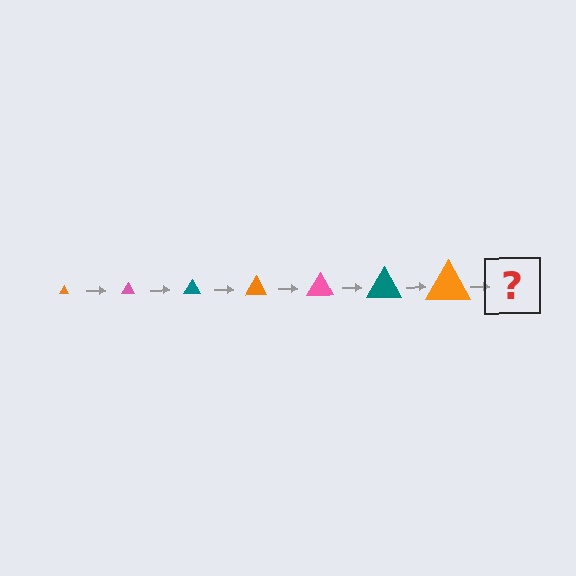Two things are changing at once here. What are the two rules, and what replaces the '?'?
The two rules are that the triangle grows larger each step and the color cycles through orange, pink, and teal. The '?' should be a pink triangle, larger than the previous one.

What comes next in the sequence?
The next element should be a pink triangle, larger than the previous one.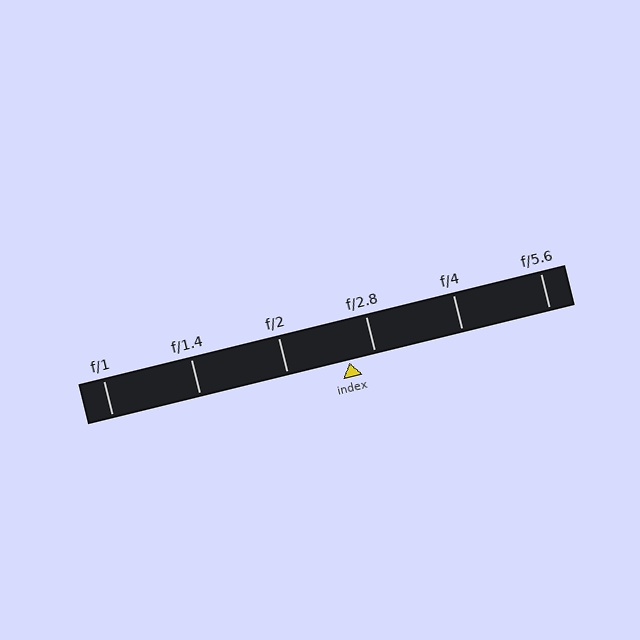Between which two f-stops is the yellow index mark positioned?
The index mark is between f/2 and f/2.8.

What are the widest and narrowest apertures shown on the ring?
The widest aperture shown is f/1 and the narrowest is f/5.6.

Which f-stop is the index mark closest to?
The index mark is closest to f/2.8.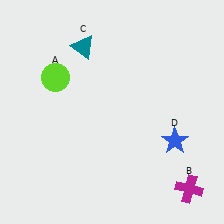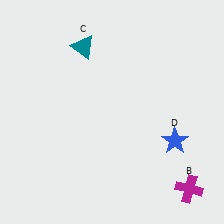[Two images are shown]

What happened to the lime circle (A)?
The lime circle (A) was removed in Image 2. It was in the top-left area of Image 1.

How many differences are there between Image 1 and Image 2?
There is 1 difference between the two images.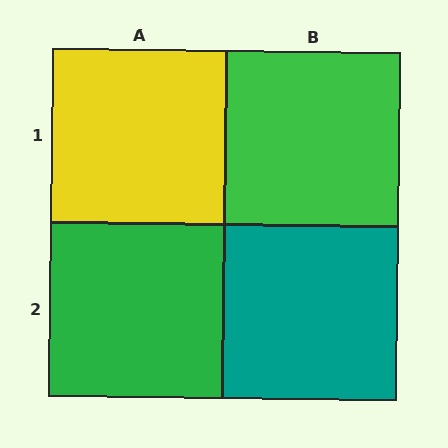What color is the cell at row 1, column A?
Yellow.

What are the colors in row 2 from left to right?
Green, teal.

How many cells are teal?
1 cell is teal.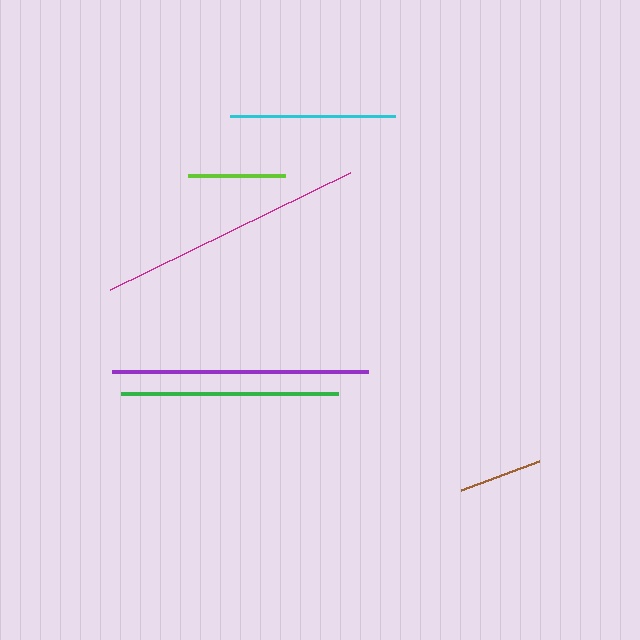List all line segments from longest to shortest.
From longest to shortest: magenta, purple, green, cyan, lime, brown.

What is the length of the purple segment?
The purple segment is approximately 256 pixels long.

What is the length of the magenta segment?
The magenta segment is approximately 266 pixels long.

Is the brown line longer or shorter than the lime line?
The lime line is longer than the brown line.